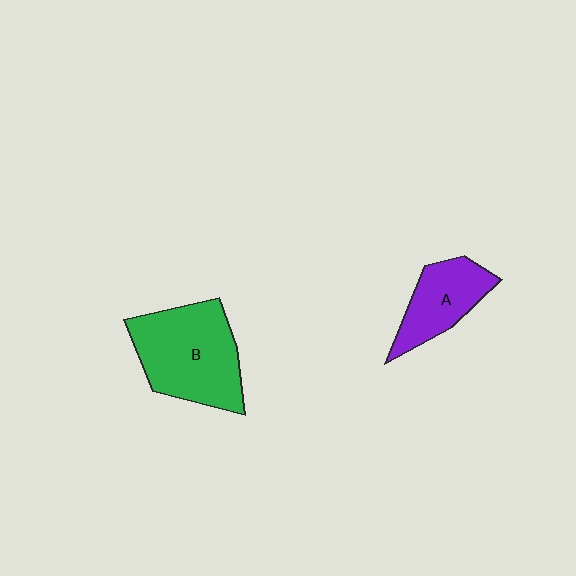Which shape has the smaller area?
Shape A (purple).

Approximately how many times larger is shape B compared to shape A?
Approximately 1.7 times.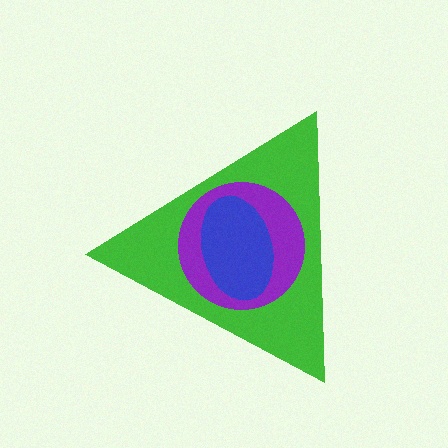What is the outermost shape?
The green triangle.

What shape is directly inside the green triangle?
The purple circle.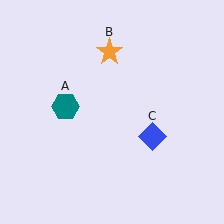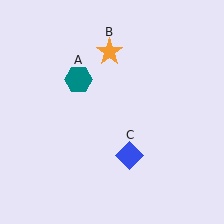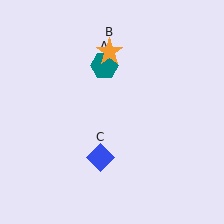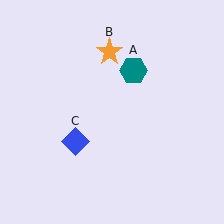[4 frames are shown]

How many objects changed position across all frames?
2 objects changed position: teal hexagon (object A), blue diamond (object C).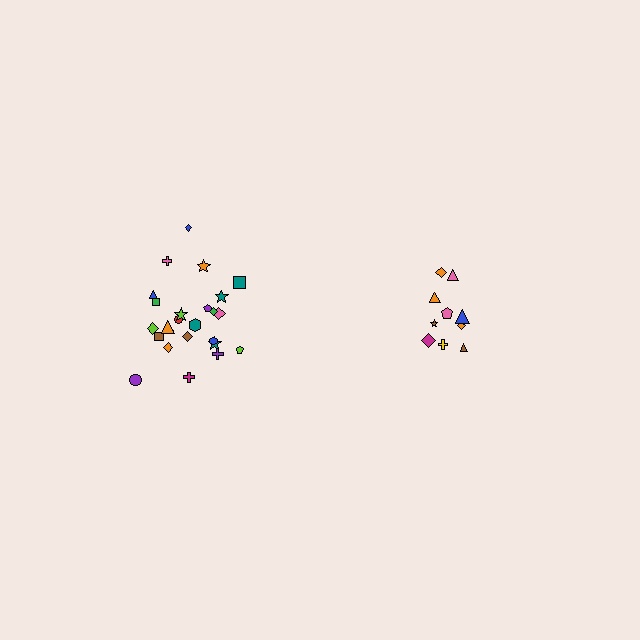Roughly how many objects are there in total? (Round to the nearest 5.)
Roughly 35 objects in total.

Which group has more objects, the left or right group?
The left group.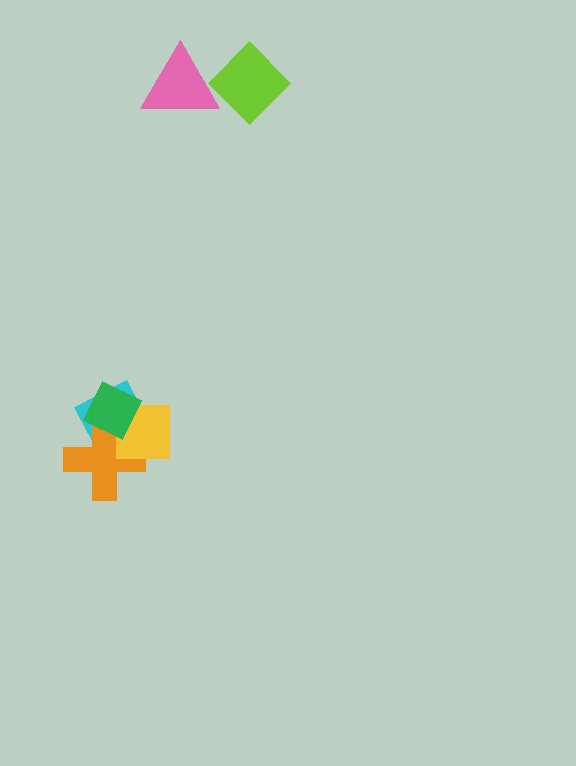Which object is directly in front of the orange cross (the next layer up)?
The yellow square is directly in front of the orange cross.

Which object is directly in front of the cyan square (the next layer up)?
The orange cross is directly in front of the cyan square.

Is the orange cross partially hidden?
Yes, it is partially covered by another shape.